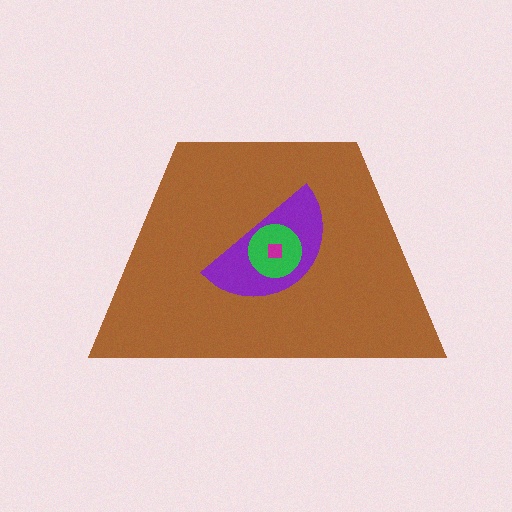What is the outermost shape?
The brown trapezoid.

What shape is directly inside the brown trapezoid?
The purple semicircle.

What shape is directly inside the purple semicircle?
The green circle.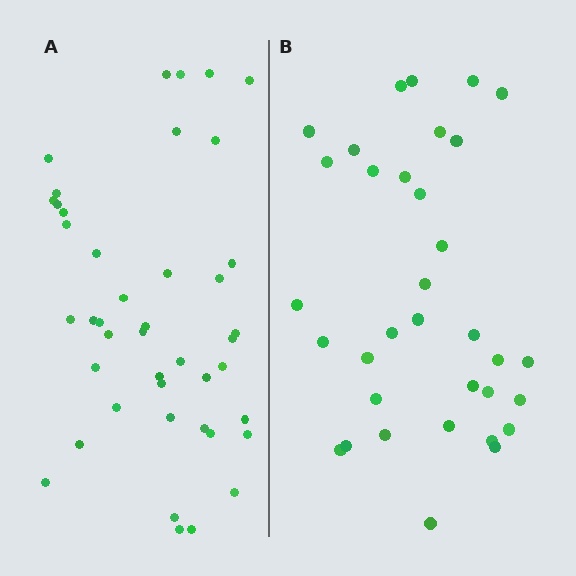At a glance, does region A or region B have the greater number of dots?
Region A (the left region) has more dots.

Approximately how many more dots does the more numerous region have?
Region A has roughly 8 or so more dots than region B.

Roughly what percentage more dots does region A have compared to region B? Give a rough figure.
About 25% more.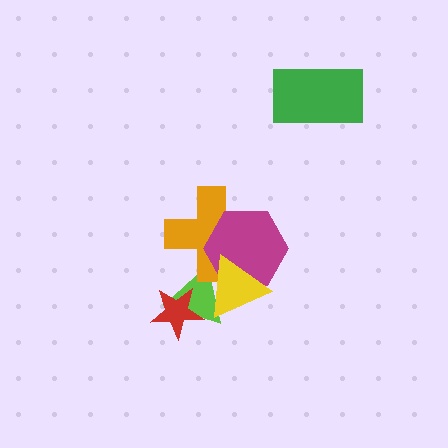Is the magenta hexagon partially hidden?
Yes, it is partially covered by another shape.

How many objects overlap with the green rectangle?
0 objects overlap with the green rectangle.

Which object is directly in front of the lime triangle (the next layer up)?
The red star is directly in front of the lime triangle.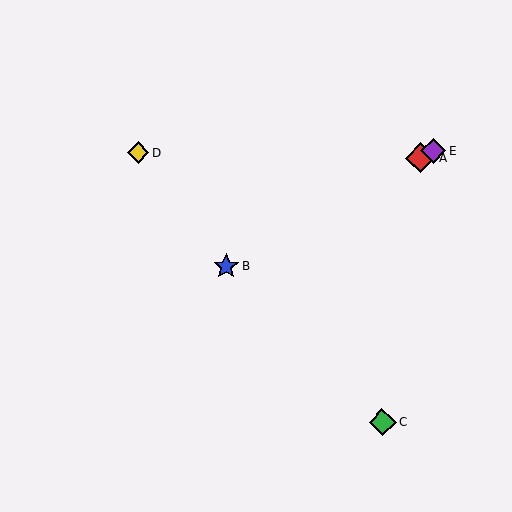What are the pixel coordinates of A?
Object A is at (421, 158).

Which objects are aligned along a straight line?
Objects A, B, E are aligned along a straight line.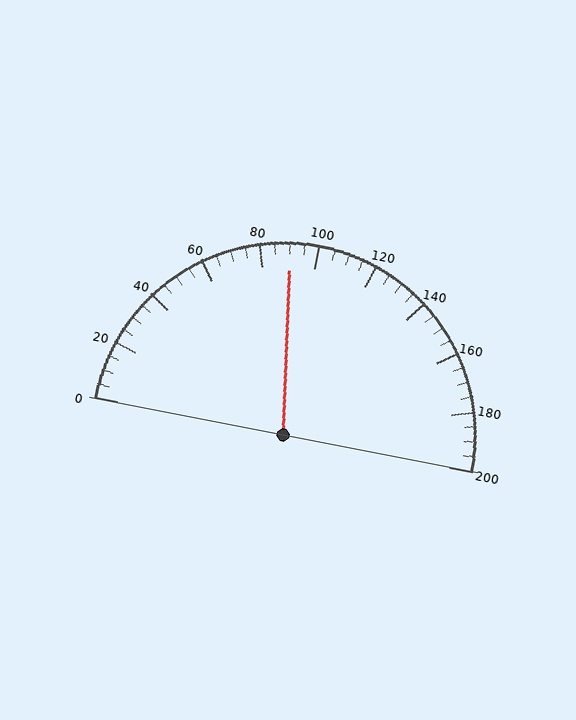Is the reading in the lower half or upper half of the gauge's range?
The reading is in the lower half of the range (0 to 200).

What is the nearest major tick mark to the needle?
The nearest major tick mark is 80.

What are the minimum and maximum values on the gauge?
The gauge ranges from 0 to 200.